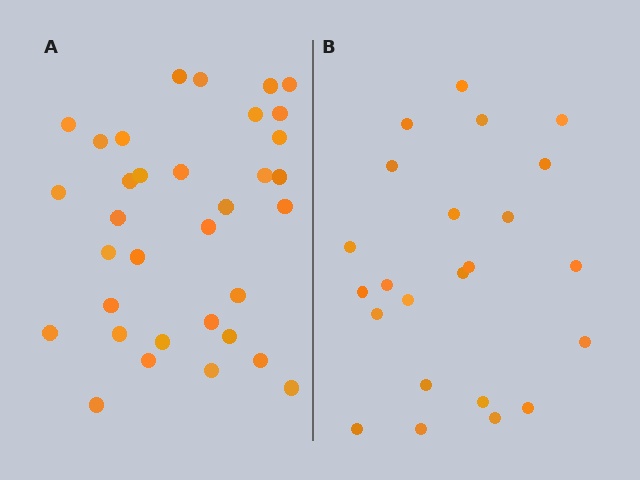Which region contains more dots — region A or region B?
Region A (the left region) has more dots.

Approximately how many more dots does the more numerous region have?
Region A has roughly 12 or so more dots than region B.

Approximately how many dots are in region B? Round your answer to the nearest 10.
About 20 dots. (The exact count is 23, which rounds to 20.)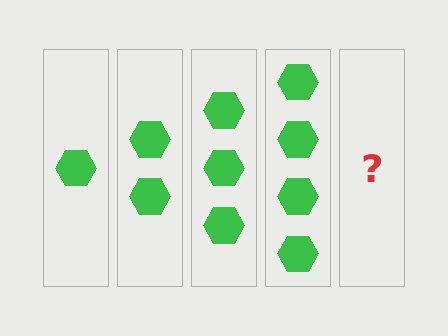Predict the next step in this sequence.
The next step is 5 hexagons.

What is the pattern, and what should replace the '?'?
The pattern is that each step adds one more hexagon. The '?' should be 5 hexagons.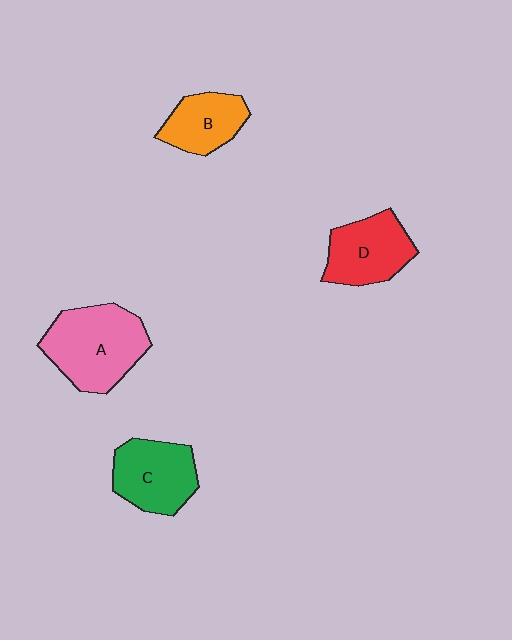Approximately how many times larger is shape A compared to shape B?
Approximately 1.7 times.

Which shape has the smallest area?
Shape B (orange).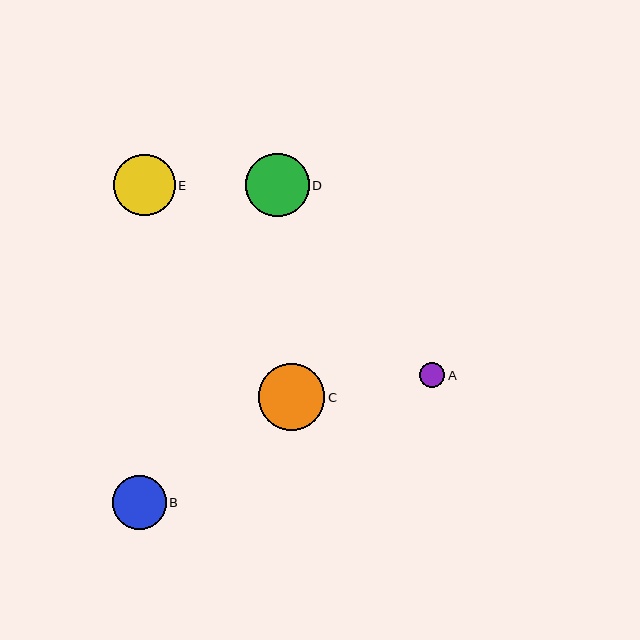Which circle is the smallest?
Circle A is the smallest with a size of approximately 25 pixels.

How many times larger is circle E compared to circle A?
Circle E is approximately 2.4 times the size of circle A.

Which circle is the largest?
Circle C is the largest with a size of approximately 67 pixels.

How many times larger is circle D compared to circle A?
Circle D is approximately 2.5 times the size of circle A.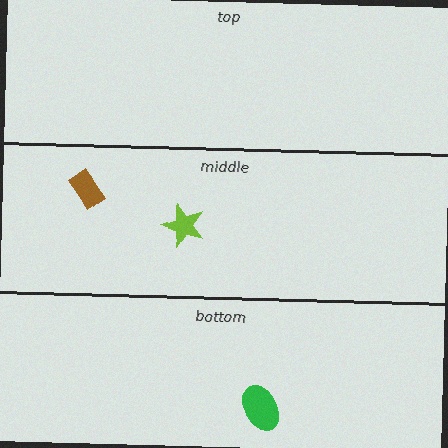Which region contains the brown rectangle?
The middle region.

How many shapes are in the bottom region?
1.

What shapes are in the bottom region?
The green ellipse.